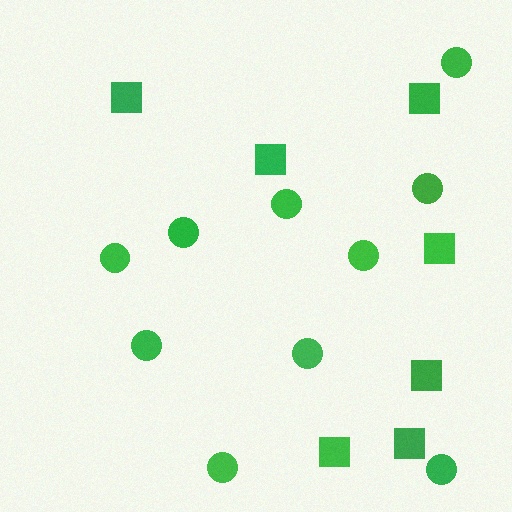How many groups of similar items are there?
There are 2 groups: one group of circles (10) and one group of squares (7).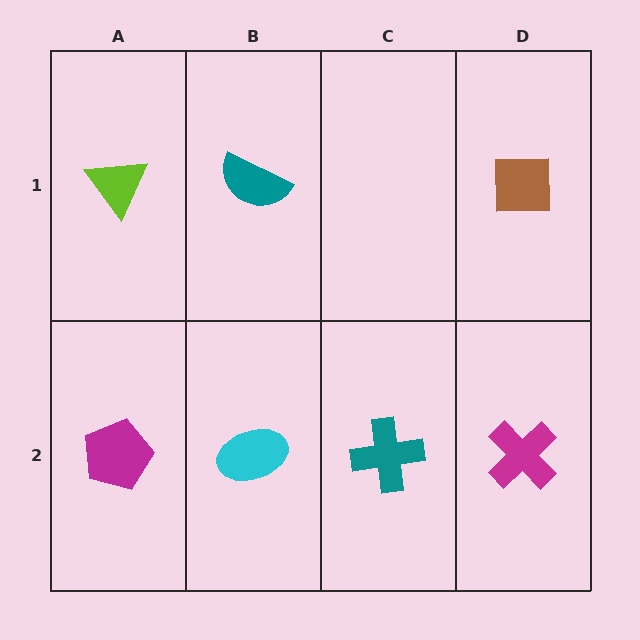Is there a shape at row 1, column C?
No, that cell is empty.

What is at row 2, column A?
A magenta pentagon.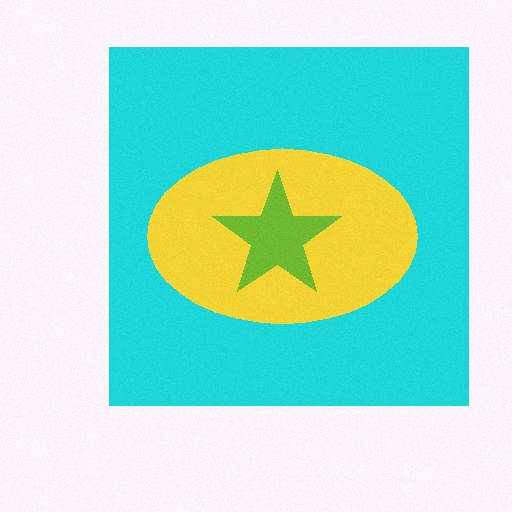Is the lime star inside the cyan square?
Yes.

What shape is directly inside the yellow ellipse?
The lime star.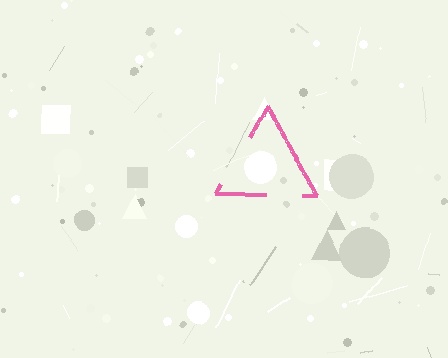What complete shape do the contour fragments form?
The contour fragments form a triangle.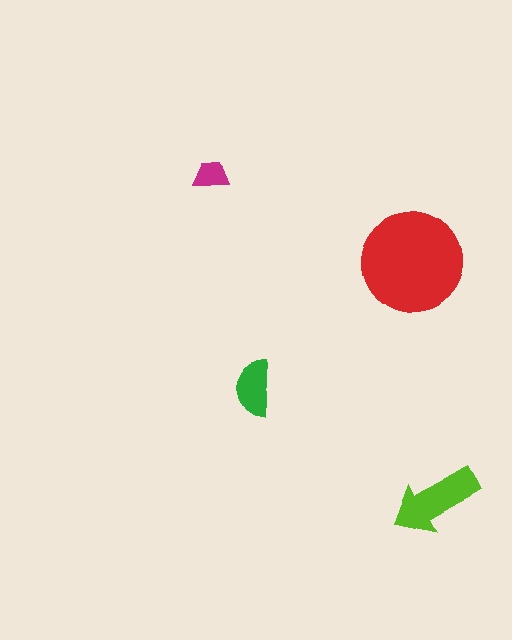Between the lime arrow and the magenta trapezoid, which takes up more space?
The lime arrow.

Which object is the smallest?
The magenta trapezoid.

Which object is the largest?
The red circle.